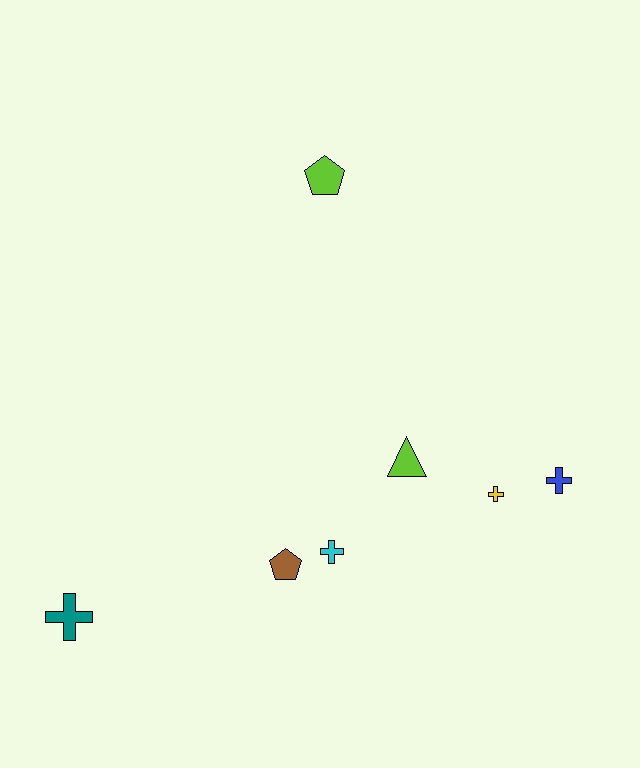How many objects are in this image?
There are 7 objects.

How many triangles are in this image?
There is 1 triangle.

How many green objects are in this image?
There are no green objects.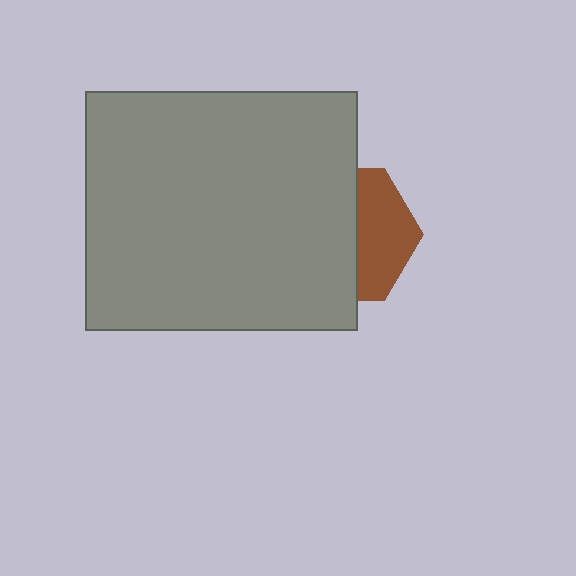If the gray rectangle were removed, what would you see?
You would see the complete brown hexagon.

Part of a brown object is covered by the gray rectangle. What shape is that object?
It is a hexagon.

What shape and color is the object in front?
The object in front is a gray rectangle.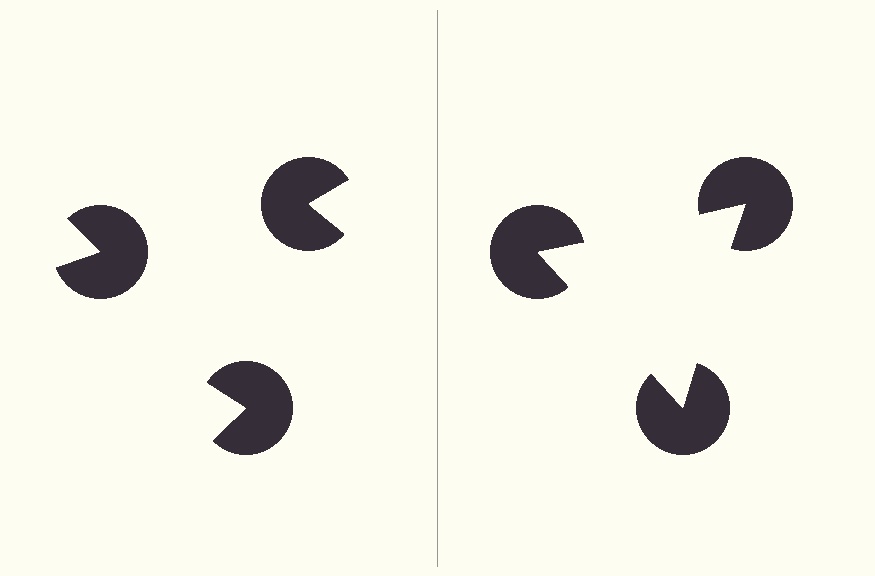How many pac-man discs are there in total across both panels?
6 — 3 on each side.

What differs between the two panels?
The pac-man discs are positioned identically on both sides; only the wedge orientations differ. On the right they align to a triangle; on the left they are misaligned.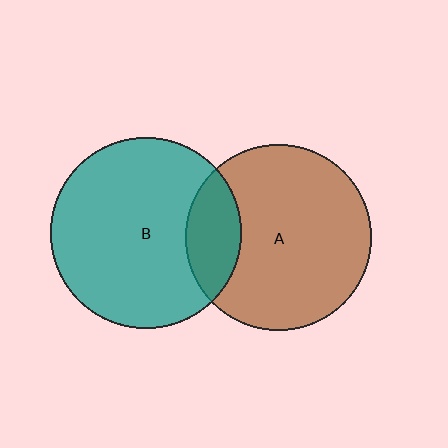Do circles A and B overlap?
Yes.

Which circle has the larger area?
Circle B (teal).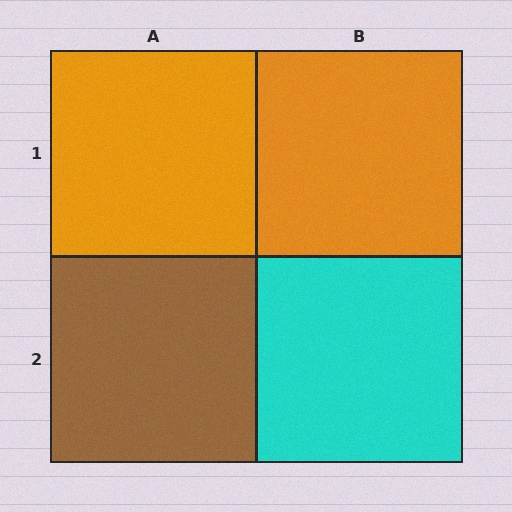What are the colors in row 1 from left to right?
Orange, orange.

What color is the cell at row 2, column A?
Brown.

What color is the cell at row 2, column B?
Cyan.